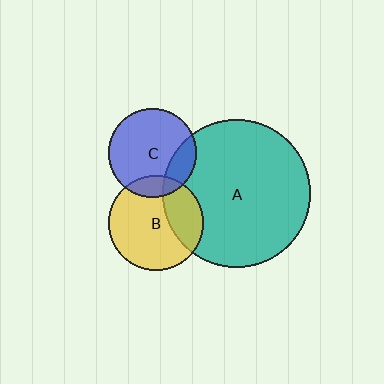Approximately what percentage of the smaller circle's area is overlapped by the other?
Approximately 15%.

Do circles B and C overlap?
Yes.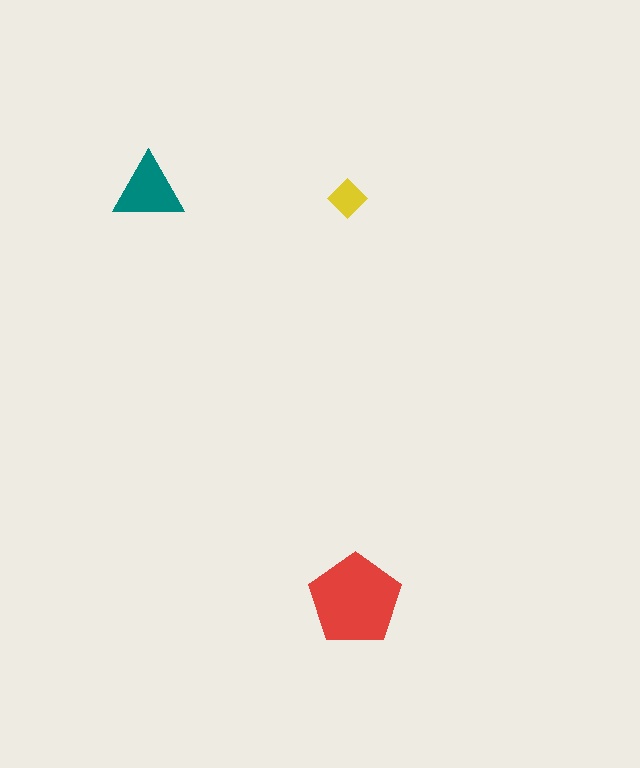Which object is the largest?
The red pentagon.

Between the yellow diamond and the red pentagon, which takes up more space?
The red pentagon.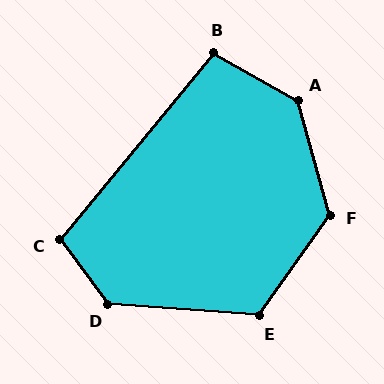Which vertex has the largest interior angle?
A, at approximately 135 degrees.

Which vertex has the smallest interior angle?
B, at approximately 100 degrees.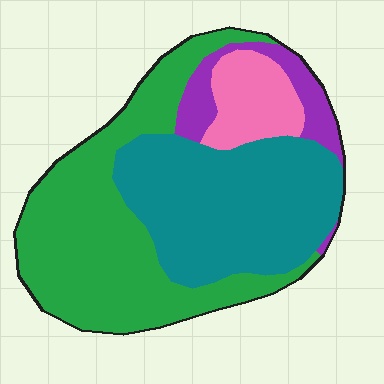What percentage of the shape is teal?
Teal covers 38% of the shape.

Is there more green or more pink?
Green.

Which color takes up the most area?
Green, at roughly 45%.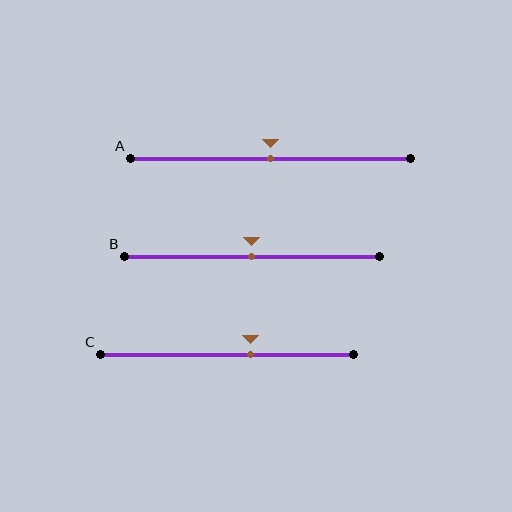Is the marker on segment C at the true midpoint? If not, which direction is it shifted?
No, the marker on segment C is shifted to the right by about 9% of the segment length.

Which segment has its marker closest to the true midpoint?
Segment A has its marker closest to the true midpoint.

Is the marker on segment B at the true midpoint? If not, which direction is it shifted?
Yes, the marker on segment B is at the true midpoint.